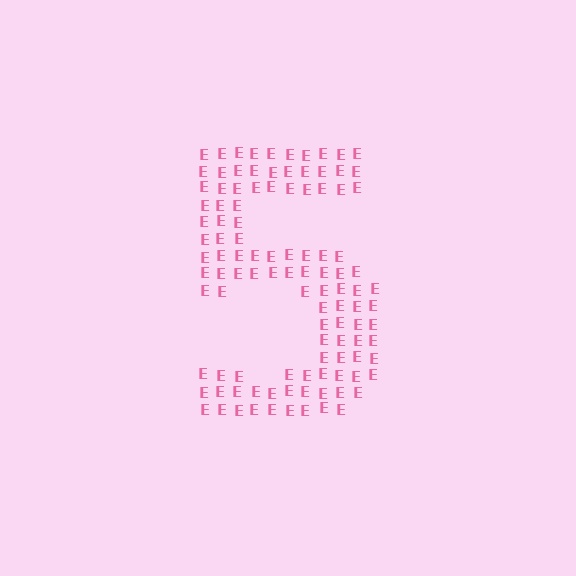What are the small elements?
The small elements are letter E's.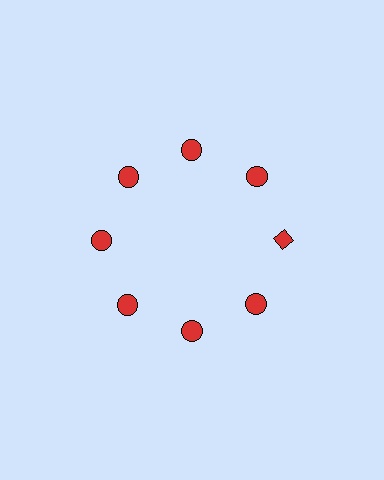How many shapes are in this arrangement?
There are 8 shapes arranged in a ring pattern.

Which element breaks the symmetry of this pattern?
The red diamond at roughly the 3 o'clock position breaks the symmetry. All other shapes are red circles.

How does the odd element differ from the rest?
It has a different shape: diamond instead of circle.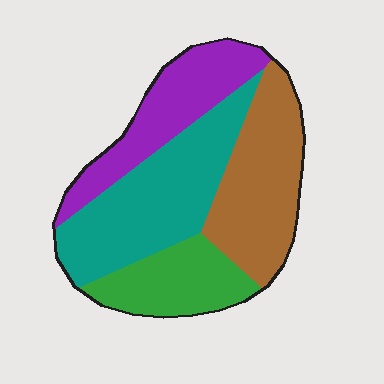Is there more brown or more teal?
Teal.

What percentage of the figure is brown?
Brown covers 28% of the figure.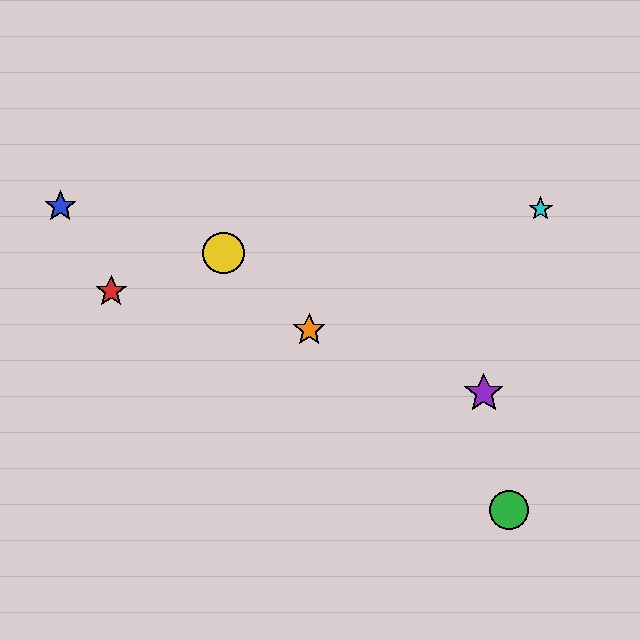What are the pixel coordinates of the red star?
The red star is at (111, 291).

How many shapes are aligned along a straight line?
3 shapes (the green circle, the yellow circle, the orange star) are aligned along a straight line.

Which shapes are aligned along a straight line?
The green circle, the yellow circle, the orange star are aligned along a straight line.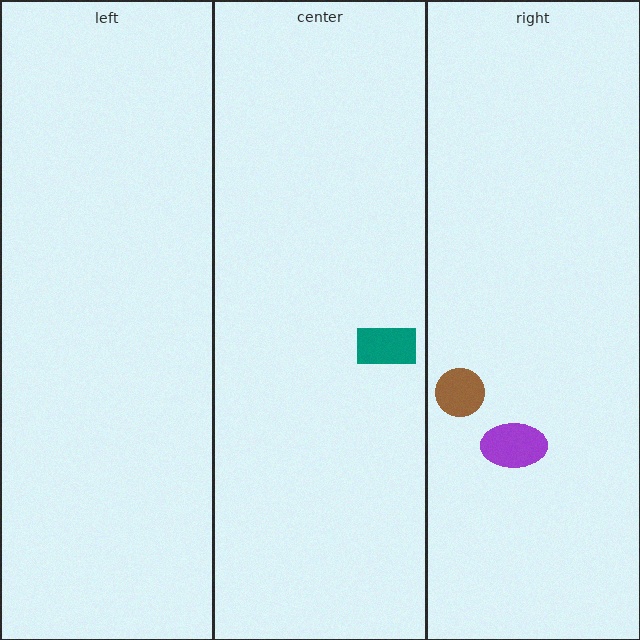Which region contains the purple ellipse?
The right region.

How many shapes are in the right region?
2.